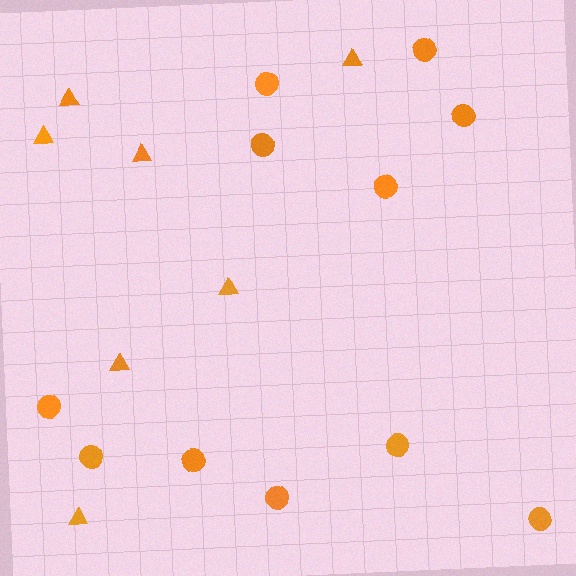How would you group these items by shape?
There are 2 groups: one group of circles (11) and one group of triangles (7).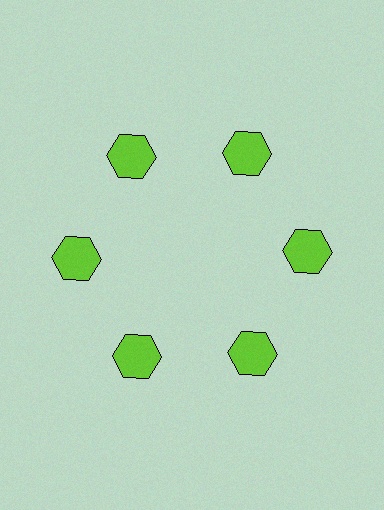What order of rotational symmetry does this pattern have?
This pattern has 6-fold rotational symmetry.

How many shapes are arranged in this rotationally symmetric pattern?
There are 6 shapes, arranged in 6 groups of 1.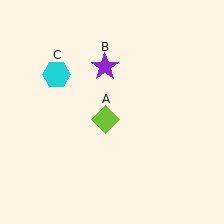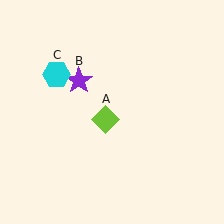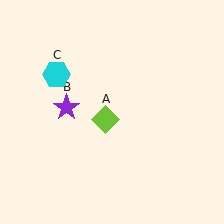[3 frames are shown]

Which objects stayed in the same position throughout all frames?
Lime diamond (object A) and cyan hexagon (object C) remained stationary.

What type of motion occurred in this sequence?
The purple star (object B) rotated counterclockwise around the center of the scene.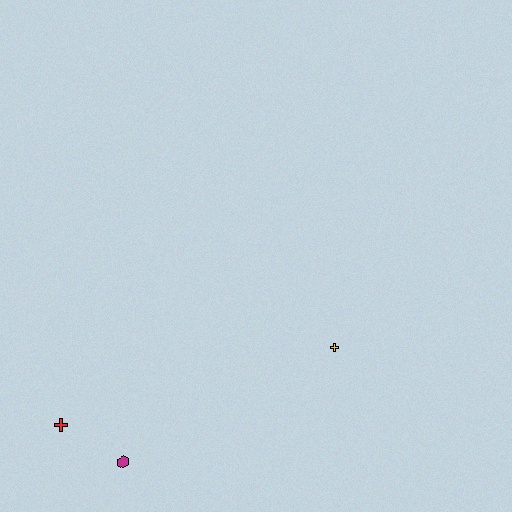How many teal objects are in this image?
There are no teal objects.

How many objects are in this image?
There are 3 objects.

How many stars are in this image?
There are no stars.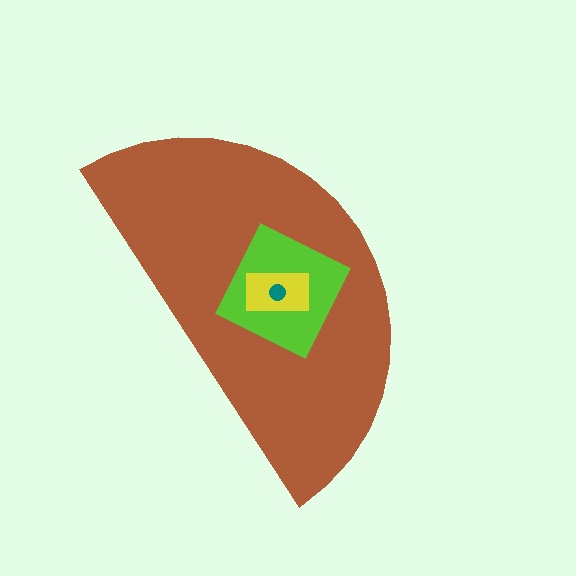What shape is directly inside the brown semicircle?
The lime square.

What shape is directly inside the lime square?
The yellow rectangle.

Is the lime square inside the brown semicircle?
Yes.